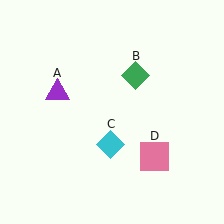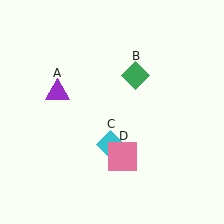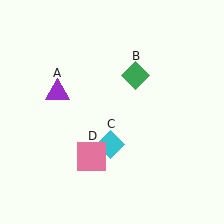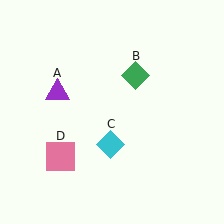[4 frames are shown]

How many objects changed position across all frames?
1 object changed position: pink square (object D).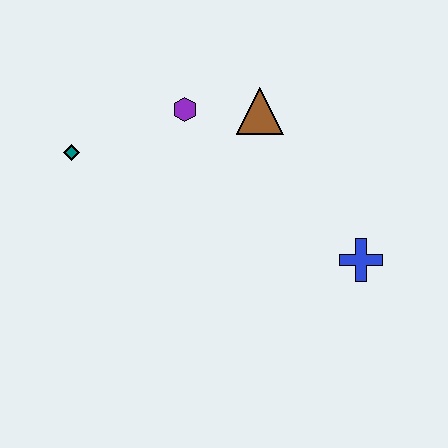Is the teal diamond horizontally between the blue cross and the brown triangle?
No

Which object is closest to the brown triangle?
The purple hexagon is closest to the brown triangle.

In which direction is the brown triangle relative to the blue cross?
The brown triangle is above the blue cross.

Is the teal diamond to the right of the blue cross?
No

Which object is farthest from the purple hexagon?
The blue cross is farthest from the purple hexagon.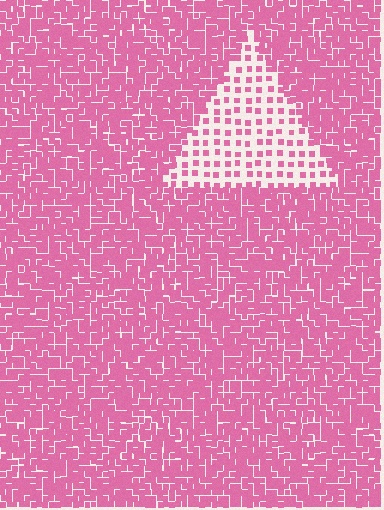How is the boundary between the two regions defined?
The boundary is defined by a change in element density (approximately 3.1x ratio). All elements are the same color, size, and shape.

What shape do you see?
I see a triangle.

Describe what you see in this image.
The image contains small pink elements arranged at two different densities. A triangle-shaped region is visible where the elements are less densely packed than the surrounding area.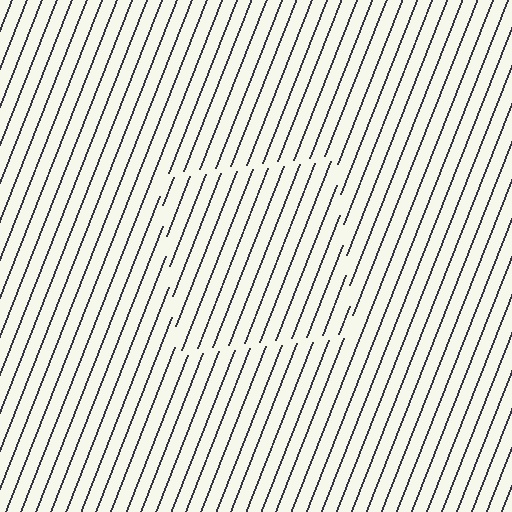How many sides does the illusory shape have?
4 sides — the line-ends trace a square.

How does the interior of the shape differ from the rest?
The interior of the shape contains the same grating, shifted by half a period — the contour is defined by the phase discontinuity where line-ends from the inner and outer gratings abut.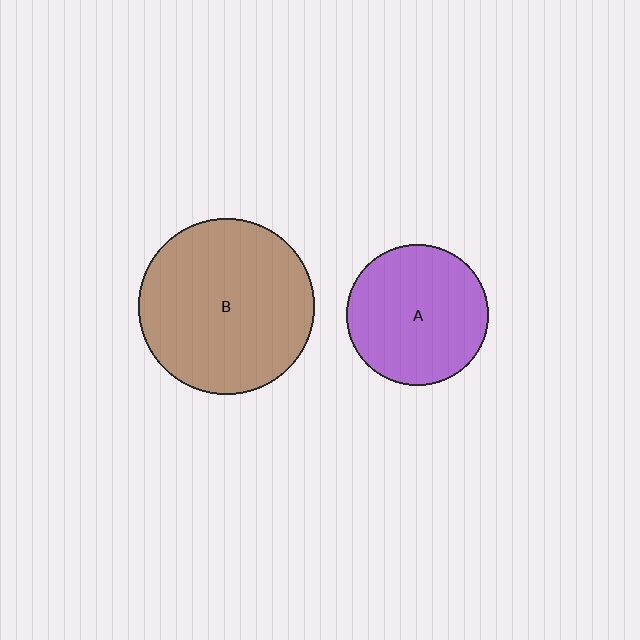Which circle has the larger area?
Circle B (brown).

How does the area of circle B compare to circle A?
Approximately 1.5 times.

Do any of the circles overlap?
No, none of the circles overlap.